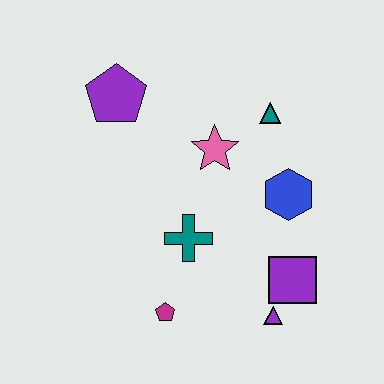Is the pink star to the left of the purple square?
Yes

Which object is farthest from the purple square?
The purple pentagon is farthest from the purple square.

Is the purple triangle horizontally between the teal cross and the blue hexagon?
Yes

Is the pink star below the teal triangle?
Yes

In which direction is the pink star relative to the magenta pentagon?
The pink star is above the magenta pentagon.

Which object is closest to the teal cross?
The magenta pentagon is closest to the teal cross.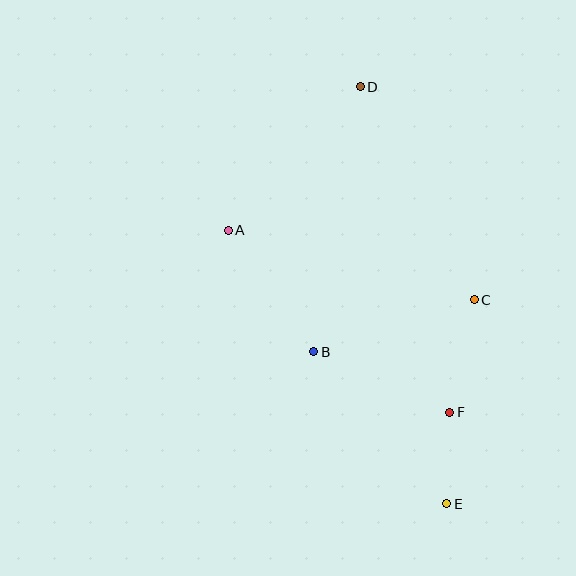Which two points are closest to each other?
Points E and F are closest to each other.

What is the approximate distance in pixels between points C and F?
The distance between C and F is approximately 115 pixels.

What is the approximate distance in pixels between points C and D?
The distance between C and D is approximately 242 pixels.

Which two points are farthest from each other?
Points D and E are farthest from each other.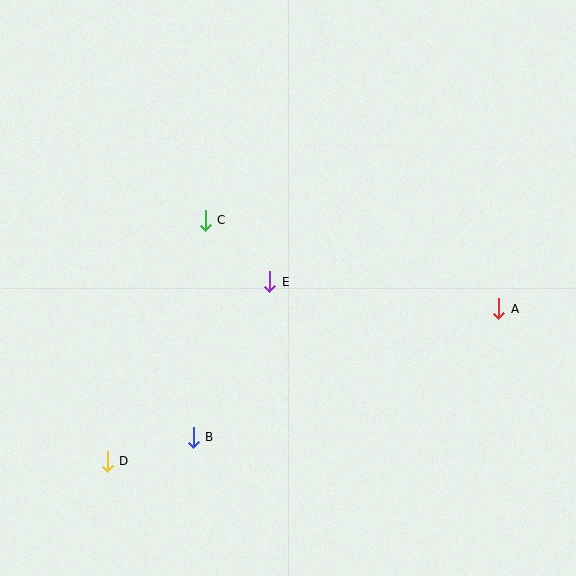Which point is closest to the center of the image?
Point E at (270, 282) is closest to the center.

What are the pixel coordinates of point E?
Point E is at (270, 282).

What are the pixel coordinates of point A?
Point A is at (499, 309).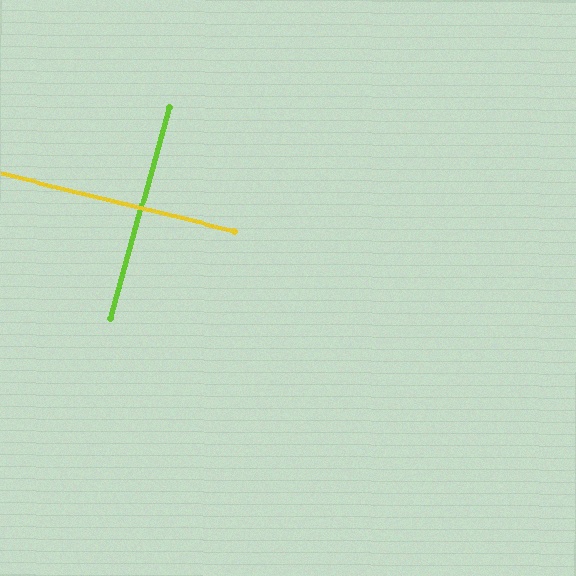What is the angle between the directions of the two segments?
Approximately 88 degrees.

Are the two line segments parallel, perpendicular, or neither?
Perpendicular — they meet at approximately 88°.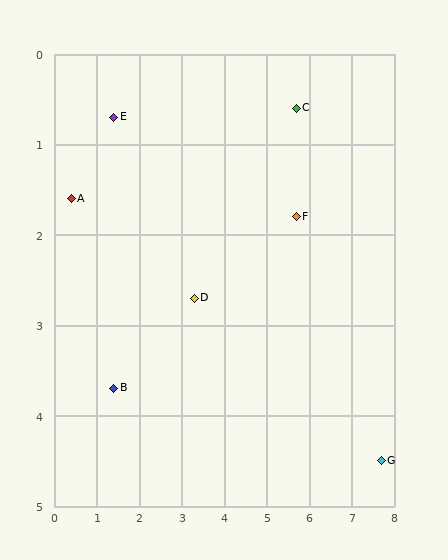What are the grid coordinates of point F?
Point F is at approximately (5.7, 1.8).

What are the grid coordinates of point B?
Point B is at approximately (1.4, 3.7).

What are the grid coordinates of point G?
Point G is at approximately (7.7, 4.5).